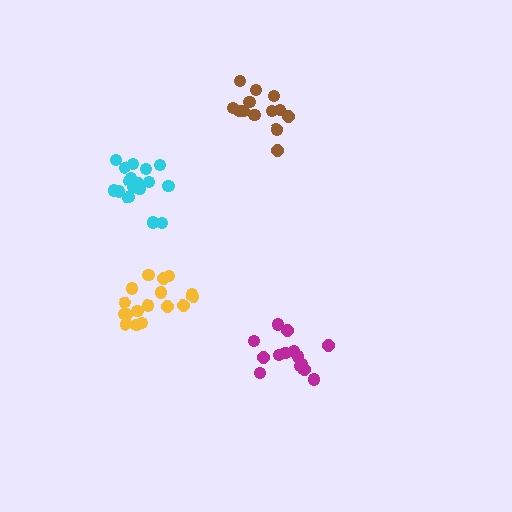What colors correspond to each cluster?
The clusters are colored: brown, yellow, cyan, magenta.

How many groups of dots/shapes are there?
There are 4 groups.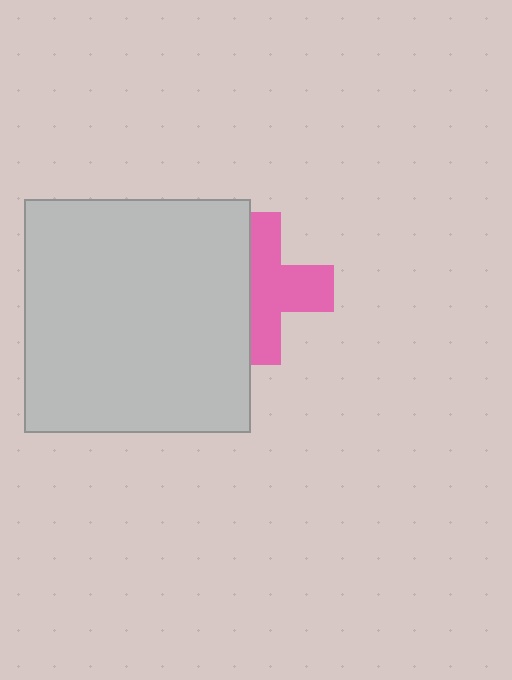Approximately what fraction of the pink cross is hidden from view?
Roughly 42% of the pink cross is hidden behind the light gray rectangle.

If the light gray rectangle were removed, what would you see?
You would see the complete pink cross.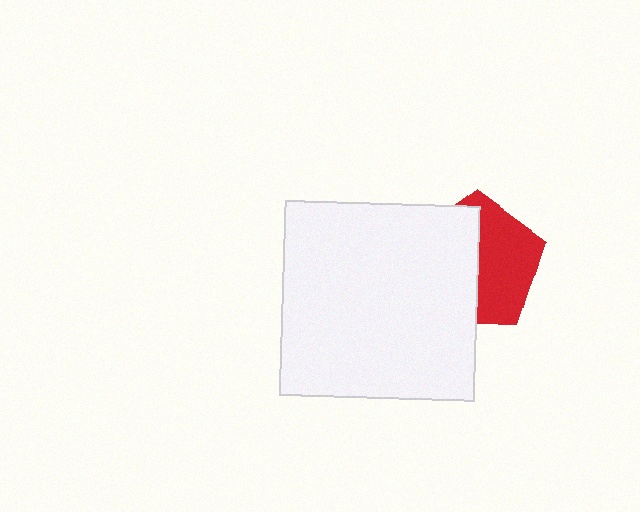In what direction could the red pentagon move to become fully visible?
The red pentagon could move right. That would shift it out from behind the white square entirely.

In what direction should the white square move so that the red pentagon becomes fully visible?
The white square should move left. That is the shortest direction to clear the overlap and leave the red pentagon fully visible.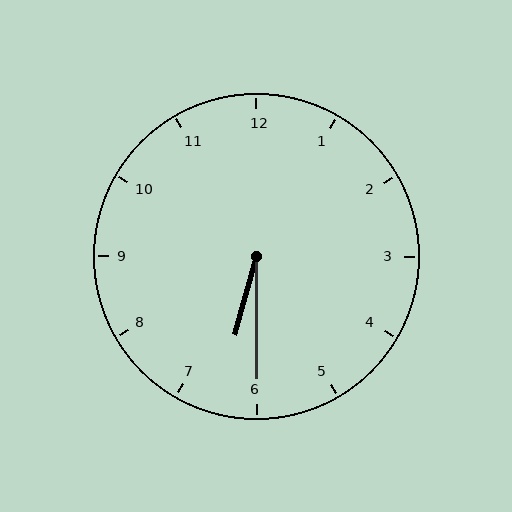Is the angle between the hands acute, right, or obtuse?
It is acute.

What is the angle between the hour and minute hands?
Approximately 15 degrees.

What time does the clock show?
6:30.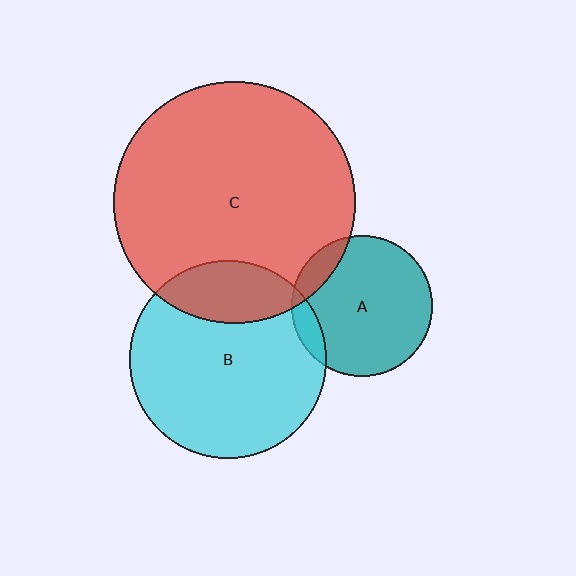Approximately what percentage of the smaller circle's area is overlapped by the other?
Approximately 10%.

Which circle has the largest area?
Circle C (red).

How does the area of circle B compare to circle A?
Approximately 2.0 times.